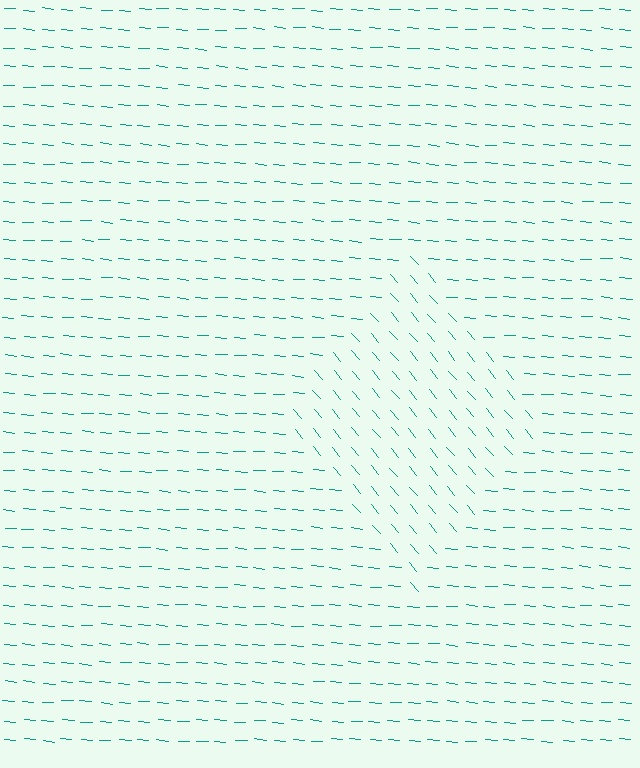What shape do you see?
I see a diamond.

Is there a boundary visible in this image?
Yes, there is a texture boundary formed by a change in line orientation.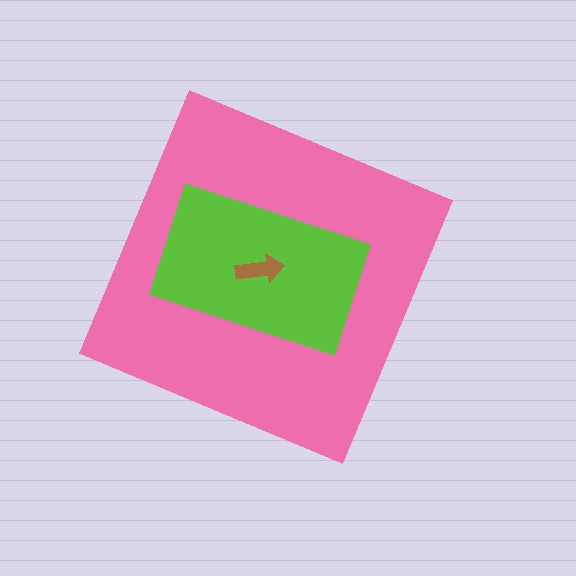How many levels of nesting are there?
3.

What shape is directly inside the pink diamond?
The lime rectangle.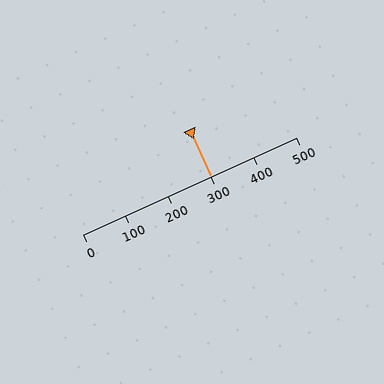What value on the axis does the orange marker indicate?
The marker indicates approximately 300.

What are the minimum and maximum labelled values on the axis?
The axis runs from 0 to 500.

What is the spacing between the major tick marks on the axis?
The major ticks are spaced 100 apart.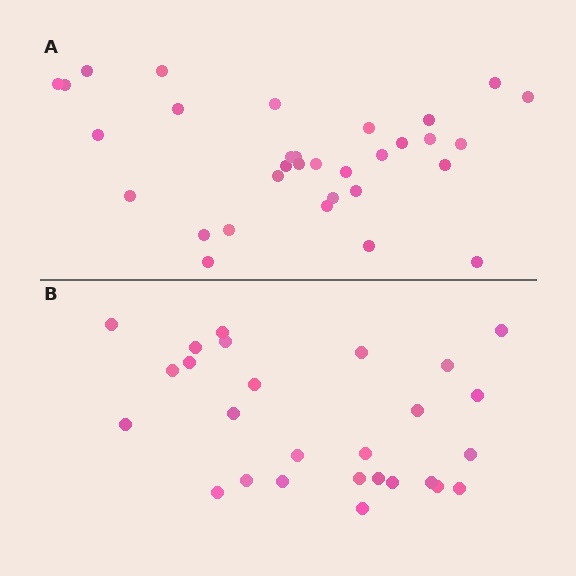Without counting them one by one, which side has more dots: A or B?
Region A (the top region) has more dots.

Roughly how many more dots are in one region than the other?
Region A has about 5 more dots than region B.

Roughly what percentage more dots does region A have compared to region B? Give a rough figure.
About 20% more.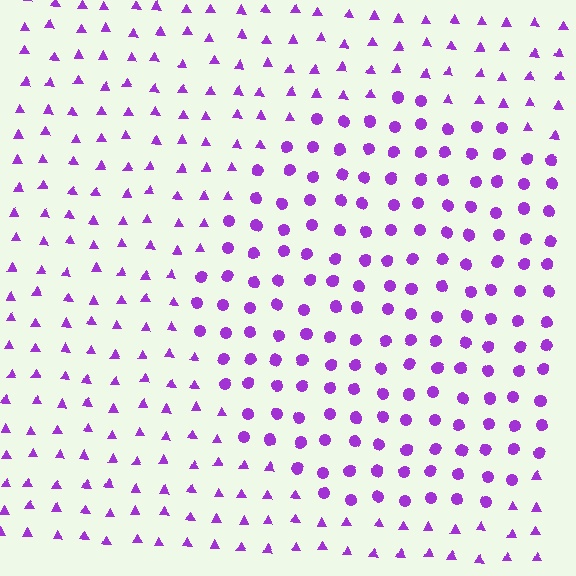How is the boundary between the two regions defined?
The boundary is defined by a change in element shape: circles inside vs. triangles outside. All elements share the same color and spacing.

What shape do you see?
I see a circle.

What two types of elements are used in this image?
The image uses circles inside the circle region and triangles outside it.